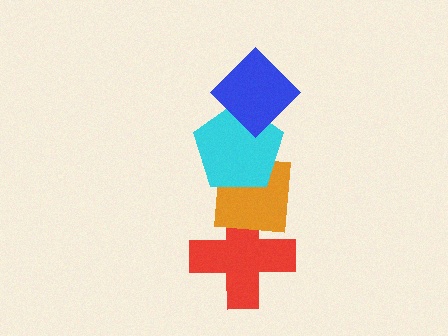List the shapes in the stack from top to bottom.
From top to bottom: the blue diamond, the cyan pentagon, the orange square, the red cross.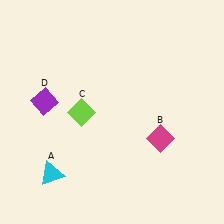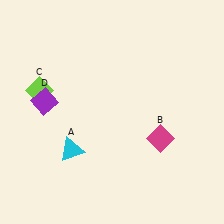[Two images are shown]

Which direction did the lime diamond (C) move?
The lime diamond (C) moved left.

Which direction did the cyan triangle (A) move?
The cyan triangle (A) moved up.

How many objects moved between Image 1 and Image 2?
2 objects moved between the two images.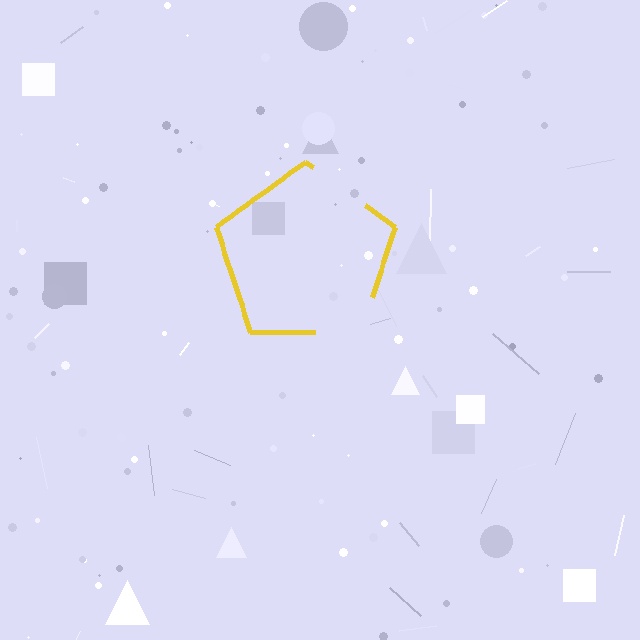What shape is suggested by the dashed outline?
The dashed outline suggests a pentagon.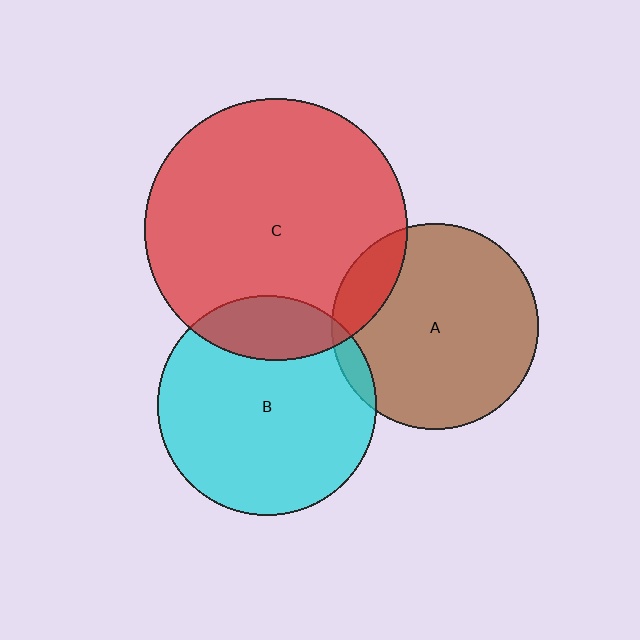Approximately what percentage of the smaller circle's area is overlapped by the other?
Approximately 15%.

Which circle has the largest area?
Circle C (red).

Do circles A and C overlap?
Yes.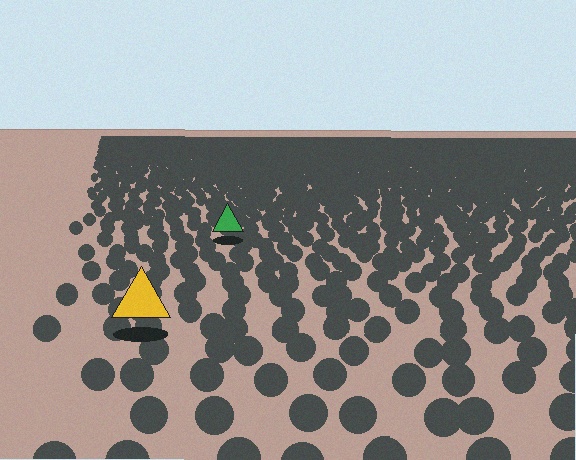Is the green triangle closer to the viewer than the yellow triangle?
No. The yellow triangle is closer — you can tell from the texture gradient: the ground texture is coarser near it.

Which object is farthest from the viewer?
The green triangle is farthest from the viewer. It appears smaller and the ground texture around it is denser.